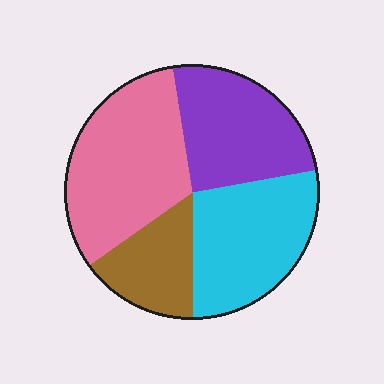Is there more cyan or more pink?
Pink.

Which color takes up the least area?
Brown, at roughly 15%.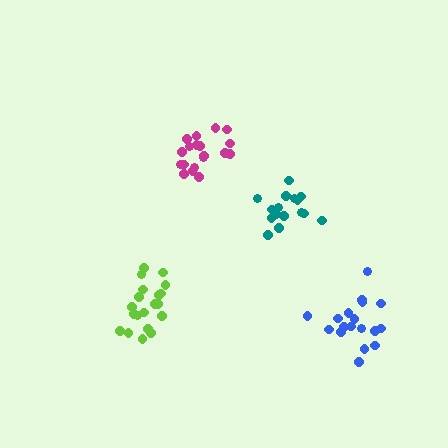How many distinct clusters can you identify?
There are 4 distinct clusters.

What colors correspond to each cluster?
The clusters are colored: lime, magenta, teal, blue.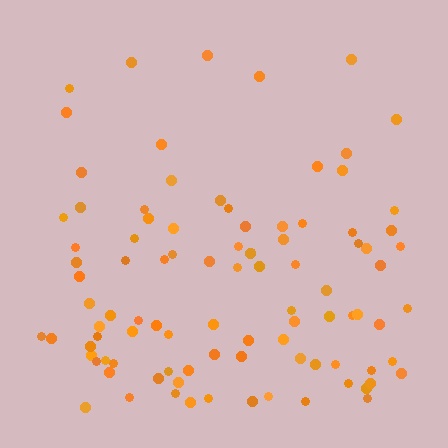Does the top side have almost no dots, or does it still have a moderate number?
Still a moderate number, just noticeably fewer than the bottom.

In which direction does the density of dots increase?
From top to bottom, with the bottom side densest.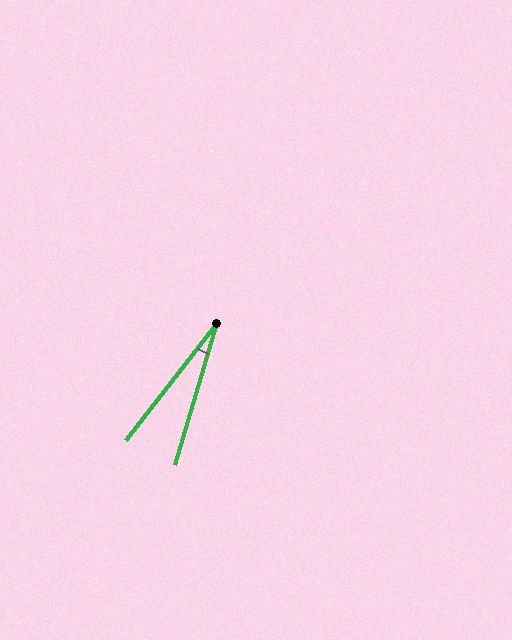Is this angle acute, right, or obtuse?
It is acute.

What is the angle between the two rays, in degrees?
Approximately 21 degrees.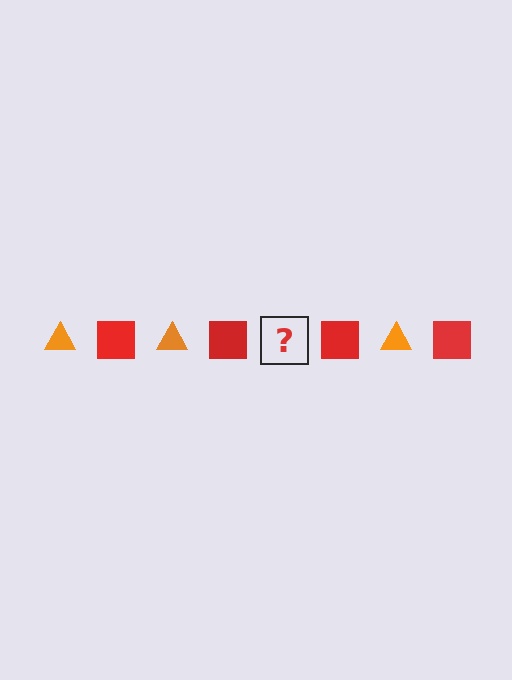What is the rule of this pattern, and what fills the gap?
The rule is that the pattern alternates between orange triangle and red square. The gap should be filled with an orange triangle.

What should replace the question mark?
The question mark should be replaced with an orange triangle.